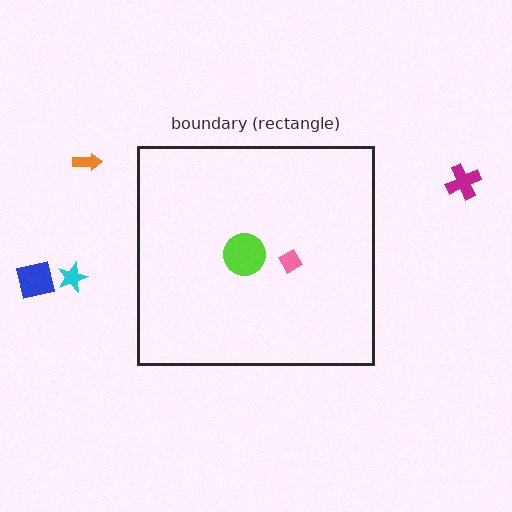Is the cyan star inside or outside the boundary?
Outside.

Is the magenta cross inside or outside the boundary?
Outside.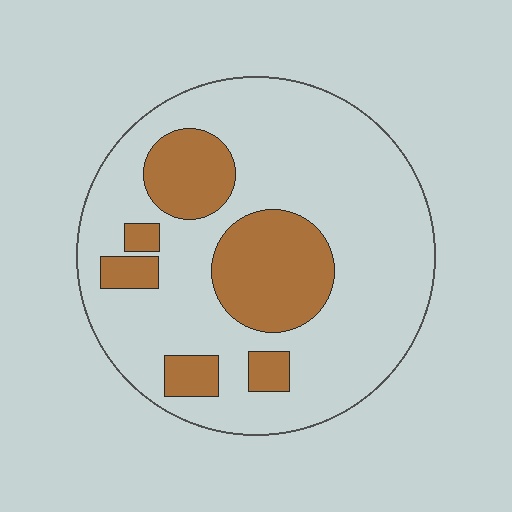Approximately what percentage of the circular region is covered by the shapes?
Approximately 25%.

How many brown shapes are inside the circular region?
6.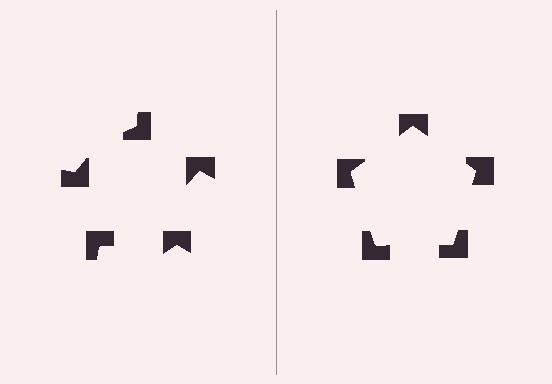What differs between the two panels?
The notched squares are positioned identically on both sides; only the wedge orientations differ. On the right they align to a pentagon; on the left they are misaligned.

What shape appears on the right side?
An illusory pentagon.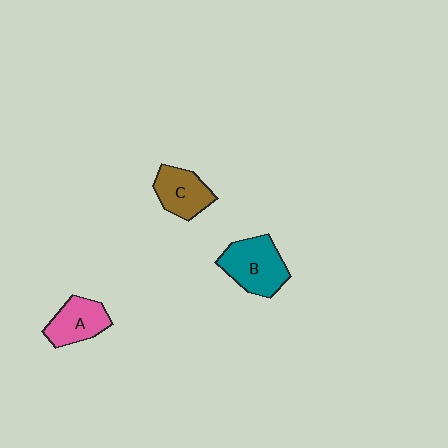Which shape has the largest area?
Shape B (teal).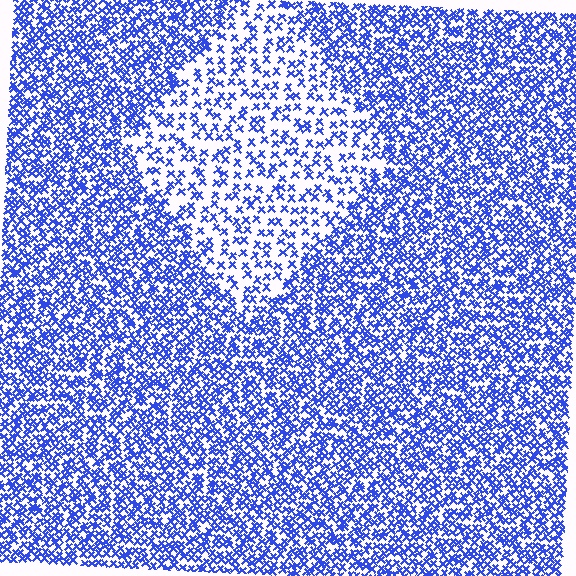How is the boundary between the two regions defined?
The boundary is defined by a change in element density (approximately 2.2x ratio). All elements are the same color, size, and shape.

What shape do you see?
I see a diamond.